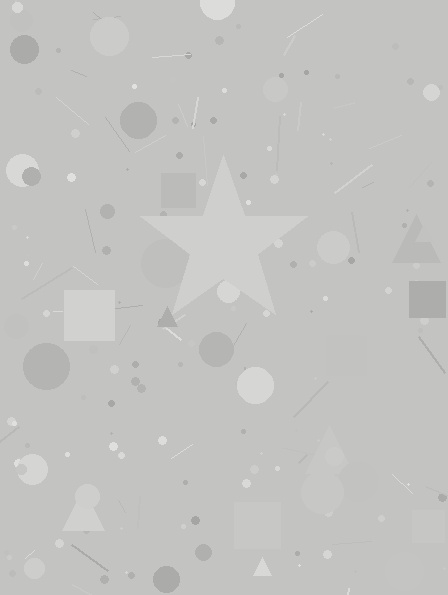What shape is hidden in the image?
A star is hidden in the image.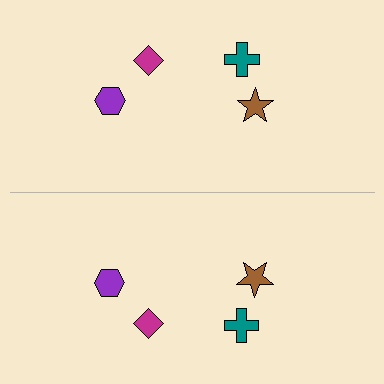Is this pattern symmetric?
Yes, this pattern has bilateral (reflection) symmetry.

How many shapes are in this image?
There are 8 shapes in this image.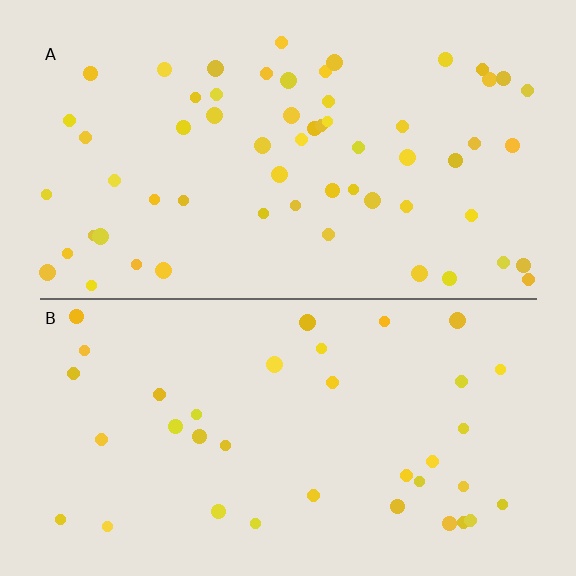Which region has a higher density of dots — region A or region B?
A (the top).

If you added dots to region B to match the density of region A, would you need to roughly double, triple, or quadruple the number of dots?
Approximately double.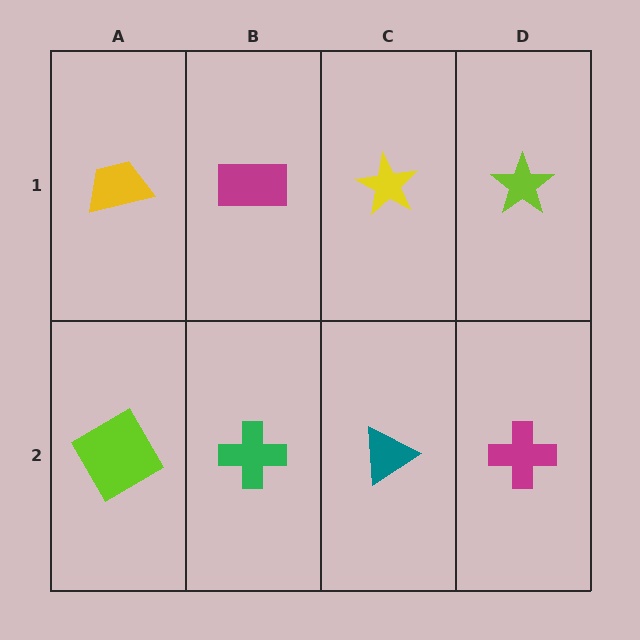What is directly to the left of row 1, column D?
A yellow star.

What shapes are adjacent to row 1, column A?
A lime diamond (row 2, column A), a magenta rectangle (row 1, column B).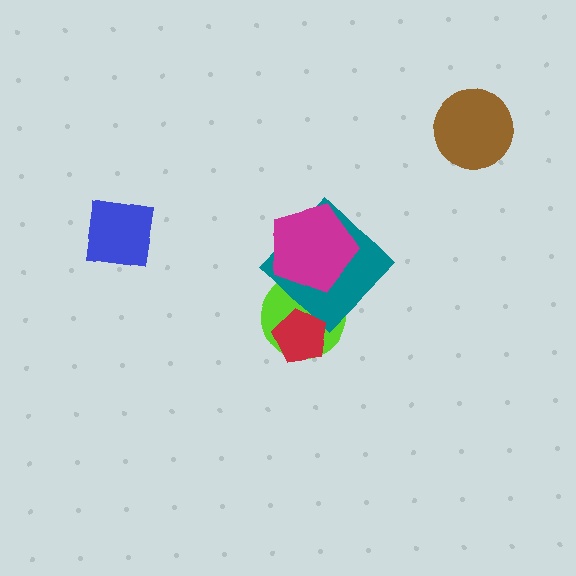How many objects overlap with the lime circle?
3 objects overlap with the lime circle.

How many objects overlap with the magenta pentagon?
2 objects overlap with the magenta pentagon.